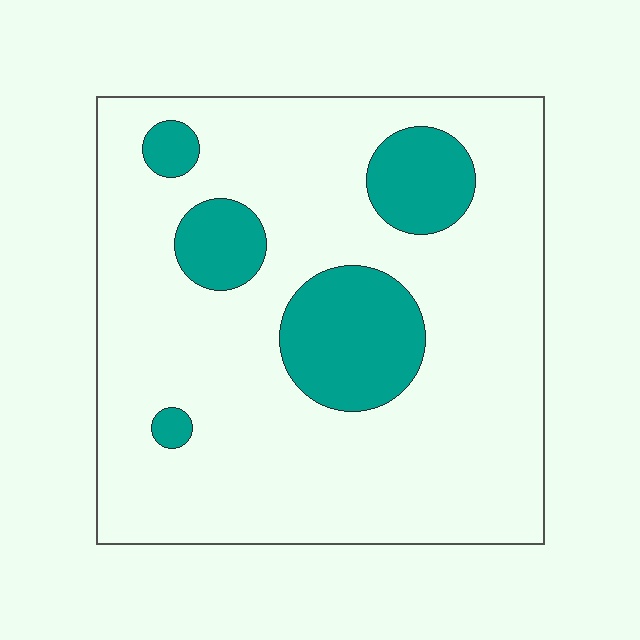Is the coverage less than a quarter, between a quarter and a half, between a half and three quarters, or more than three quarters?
Less than a quarter.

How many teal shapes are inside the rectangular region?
5.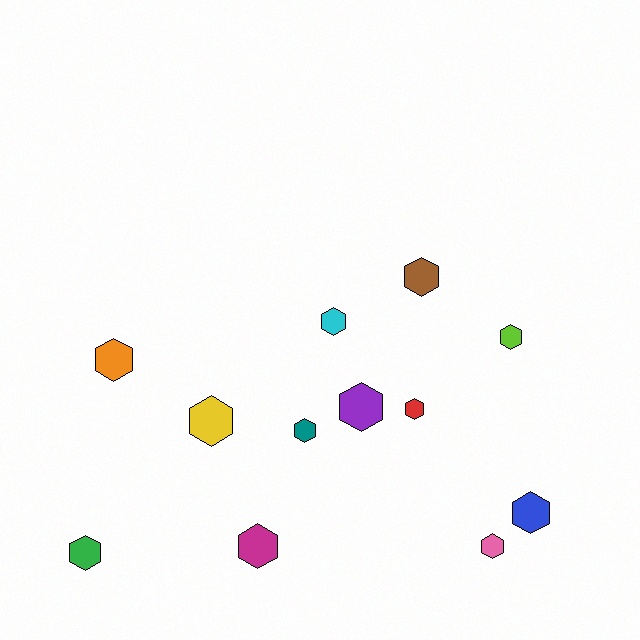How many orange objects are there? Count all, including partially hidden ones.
There is 1 orange object.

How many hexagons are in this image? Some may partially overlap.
There are 12 hexagons.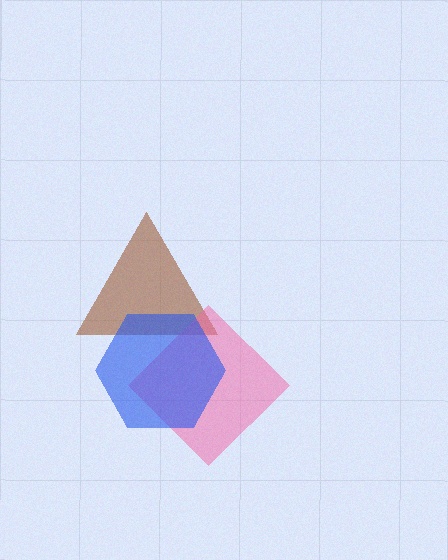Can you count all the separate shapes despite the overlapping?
Yes, there are 3 separate shapes.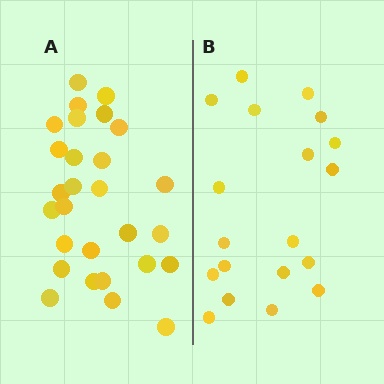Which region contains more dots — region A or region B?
Region A (the left region) has more dots.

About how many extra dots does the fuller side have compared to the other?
Region A has roughly 8 or so more dots than region B.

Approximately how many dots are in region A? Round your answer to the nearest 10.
About 30 dots. (The exact count is 28, which rounds to 30.)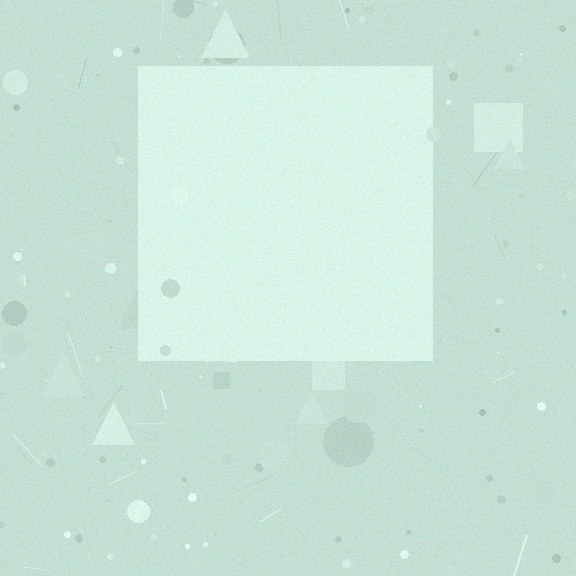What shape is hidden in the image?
A square is hidden in the image.